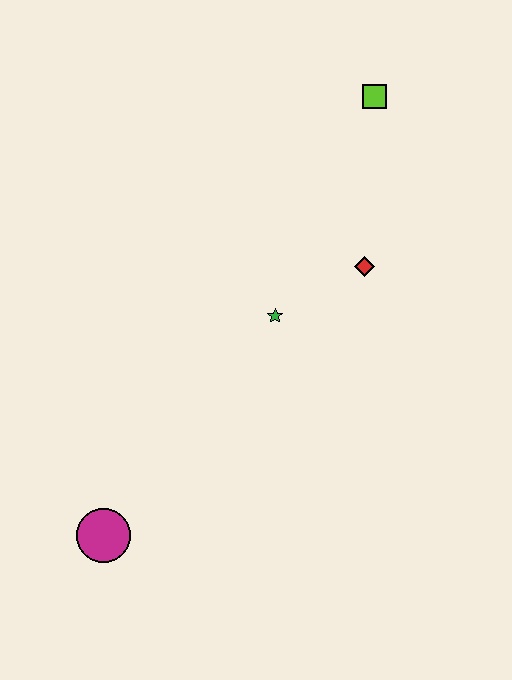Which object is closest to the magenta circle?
The green star is closest to the magenta circle.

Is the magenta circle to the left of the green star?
Yes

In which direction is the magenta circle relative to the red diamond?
The magenta circle is below the red diamond.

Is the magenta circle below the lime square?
Yes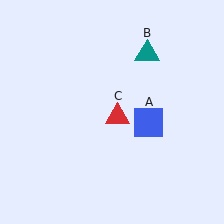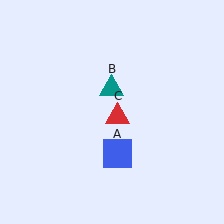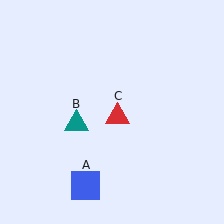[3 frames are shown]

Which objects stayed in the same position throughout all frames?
Red triangle (object C) remained stationary.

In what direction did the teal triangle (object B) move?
The teal triangle (object B) moved down and to the left.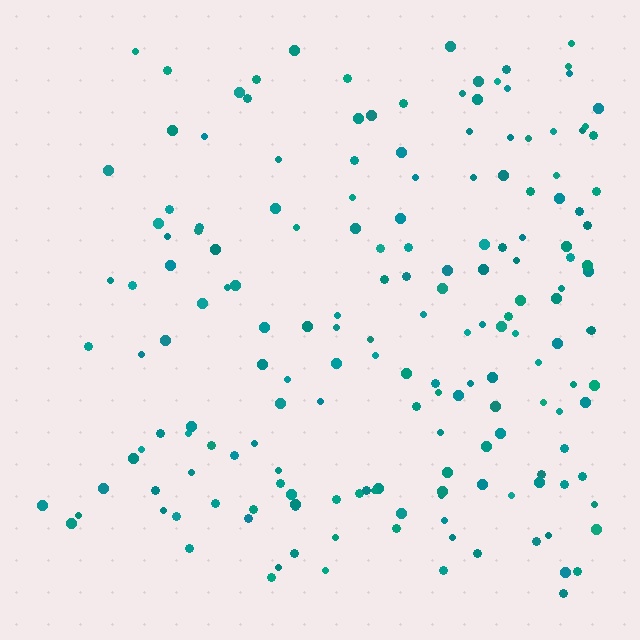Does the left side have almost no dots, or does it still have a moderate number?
Still a moderate number, just noticeably fewer than the right.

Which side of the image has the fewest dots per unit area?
The left.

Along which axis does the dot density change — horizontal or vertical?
Horizontal.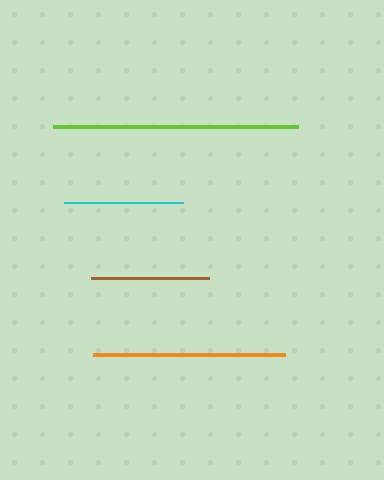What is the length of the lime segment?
The lime segment is approximately 245 pixels long.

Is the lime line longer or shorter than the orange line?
The lime line is longer than the orange line.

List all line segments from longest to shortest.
From longest to shortest: lime, orange, cyan, brown.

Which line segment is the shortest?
The brown line is the shortest at approximately 118 pixels.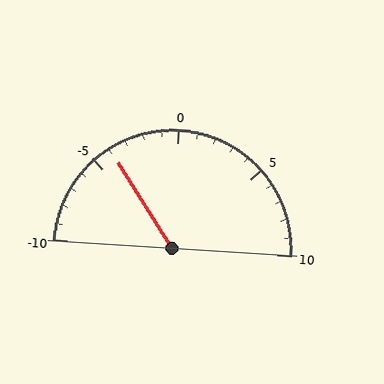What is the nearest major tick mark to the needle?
The nearest major tick mark is -5.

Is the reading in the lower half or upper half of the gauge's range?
The reading is in the lower half of the range (-10 to 10).